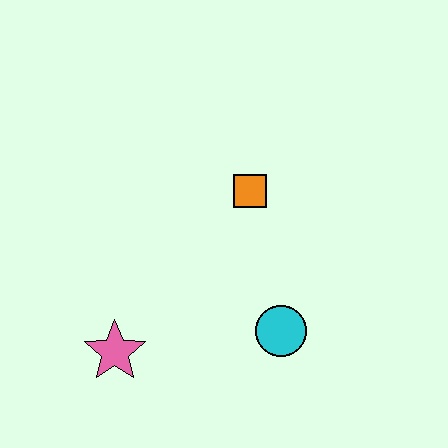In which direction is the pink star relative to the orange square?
The pink star is below the orange square.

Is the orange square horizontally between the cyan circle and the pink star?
Yes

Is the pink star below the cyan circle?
Yes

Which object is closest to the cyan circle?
The orange square is closest to the cyan circle.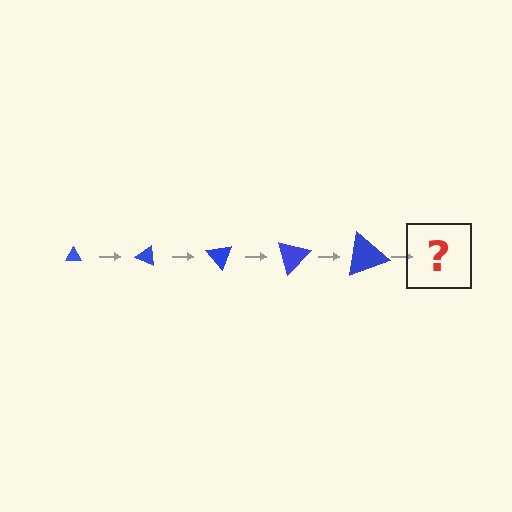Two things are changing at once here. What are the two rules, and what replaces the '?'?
The two rules are that the triangle grows larger each step and it rotates 25 degrees each step. The '?' should be a triangle, larger than the previous one and rotated 125 degrees from the start.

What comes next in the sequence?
The next element should be a triangle, larger than the previous one and rotated 125 degrees from the start.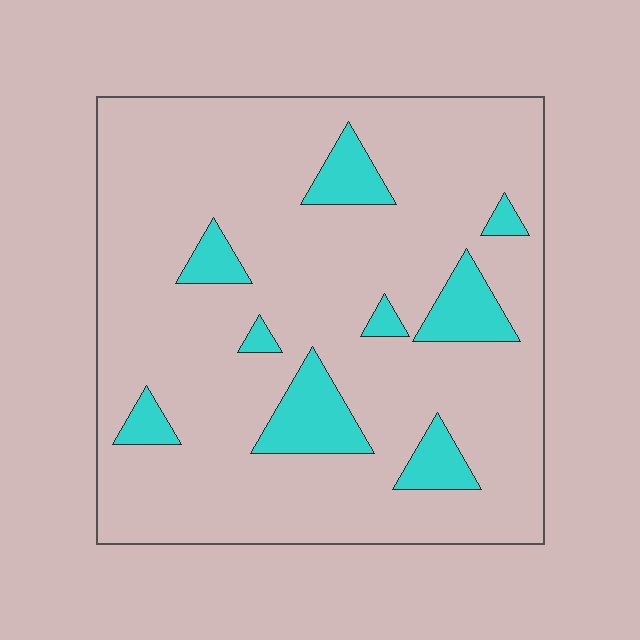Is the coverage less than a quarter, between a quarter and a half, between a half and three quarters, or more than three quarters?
Less than a quarter.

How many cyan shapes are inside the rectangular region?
9.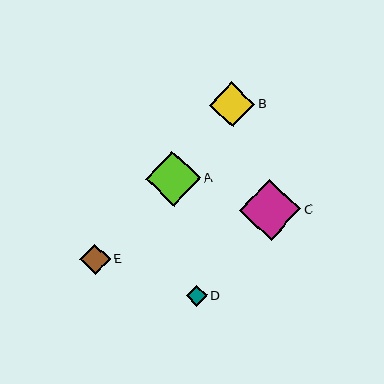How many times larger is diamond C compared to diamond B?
Diamond C is approximately 1.4 times the size of diamond B.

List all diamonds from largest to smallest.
From largest to smallest: C, A, B, E, D.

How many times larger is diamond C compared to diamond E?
Diamond C is approximately 2.0 times the size of diamond E.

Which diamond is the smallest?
Diamond D is the smallest with a size of approximately 21 pixels.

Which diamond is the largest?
Diamond C is the largest with a size of approximately 61 pixels.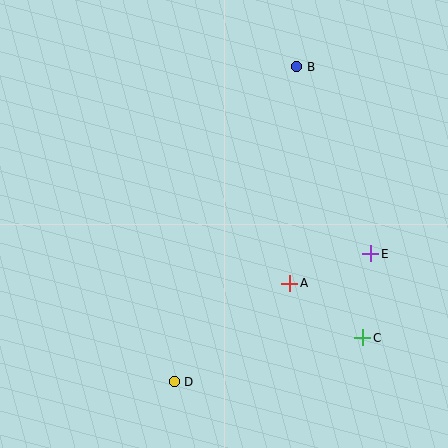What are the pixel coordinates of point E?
Point E is at (371, 254).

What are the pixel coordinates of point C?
Point C is at (363, 338).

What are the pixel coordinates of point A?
Point A is at (290, 283).